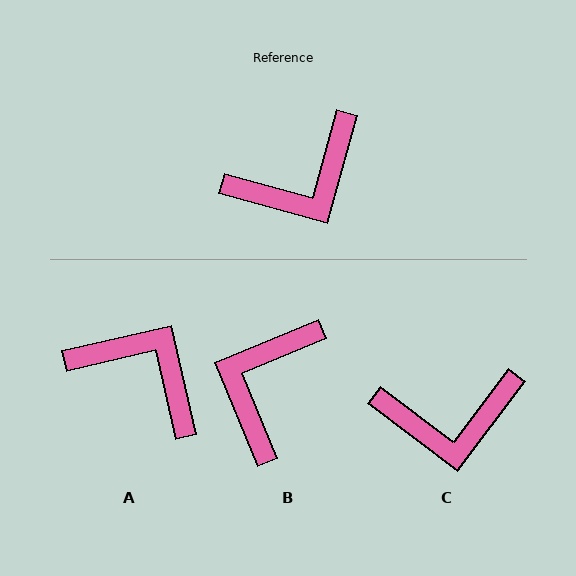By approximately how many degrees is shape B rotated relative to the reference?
Approximately 142 degrees clockwise.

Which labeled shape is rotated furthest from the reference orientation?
B, about 142 degrees away.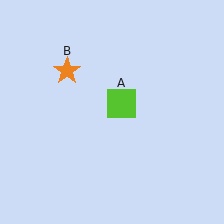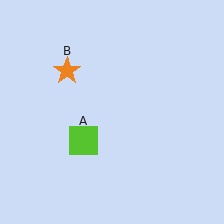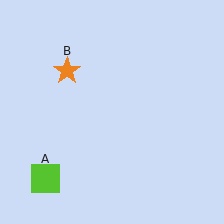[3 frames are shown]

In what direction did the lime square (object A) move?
The lime square (object A) moved down and to the left.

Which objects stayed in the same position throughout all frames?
Orange star (object B) remained stationary.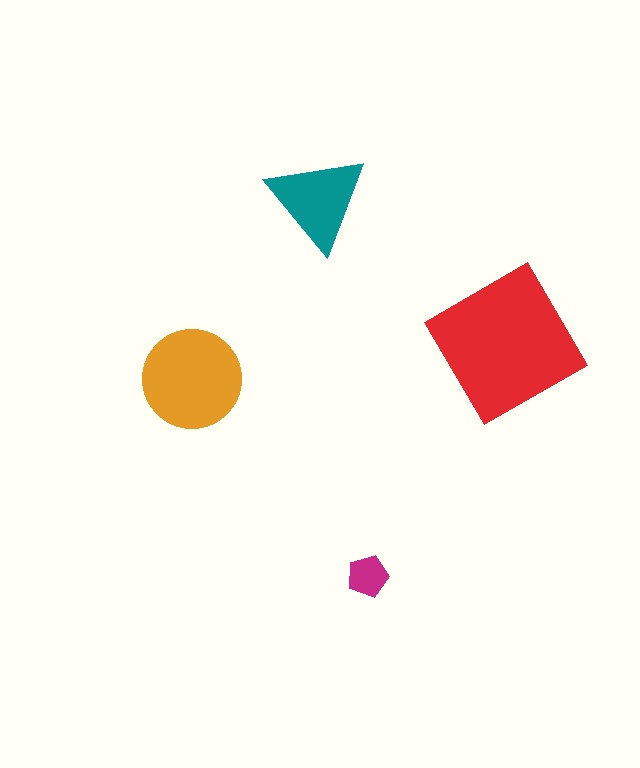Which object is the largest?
The red diamond.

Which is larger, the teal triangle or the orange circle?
The orange circle.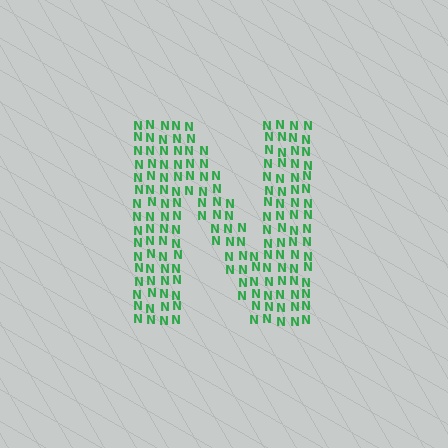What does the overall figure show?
The overall figure shows the letter N.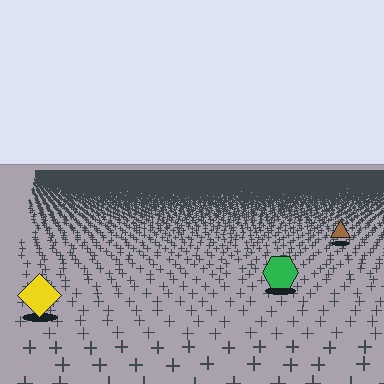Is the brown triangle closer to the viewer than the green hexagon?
No. The green hexagon is closer — you can tell from the texture gradient: the ground texture is coarser near it.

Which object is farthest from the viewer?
The brown triangle is farthest from the viewer. It appears smaller and the ground texture around it is denser.